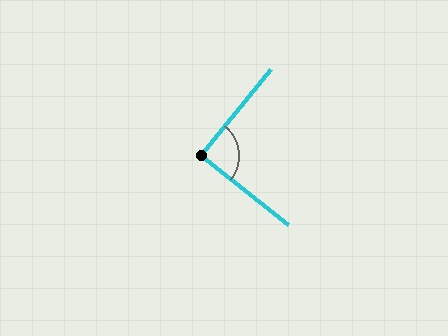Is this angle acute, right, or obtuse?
It is approximately a right angle.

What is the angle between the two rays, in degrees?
Approximately 90 degrees.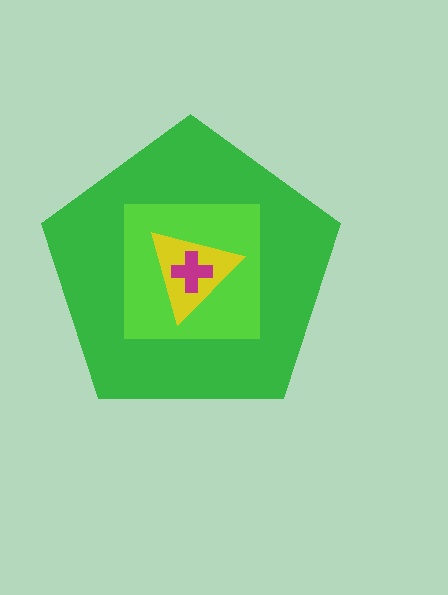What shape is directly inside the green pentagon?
The lime square.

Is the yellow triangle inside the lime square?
Yes.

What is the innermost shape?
The magenta cross.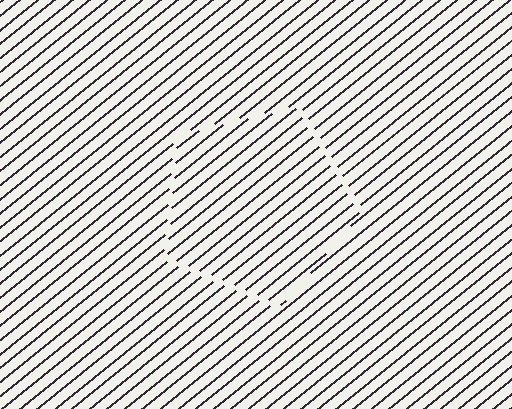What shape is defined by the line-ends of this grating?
An illusory pentagon. The interior of the shape contains the same grating, shifted by half a period — the contour is defined by the phase discontinuity where line-ends from the inner and outer gratings abut.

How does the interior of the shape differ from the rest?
The interior of the shape contains the same grating, shifted by half a period — the contour is defined by the phase discontinuity where line-ends from the inner and outer gratings abut.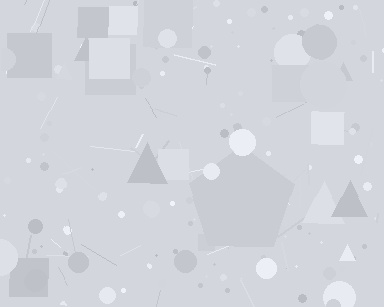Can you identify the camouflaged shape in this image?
The camouflaged shape is a pentagon.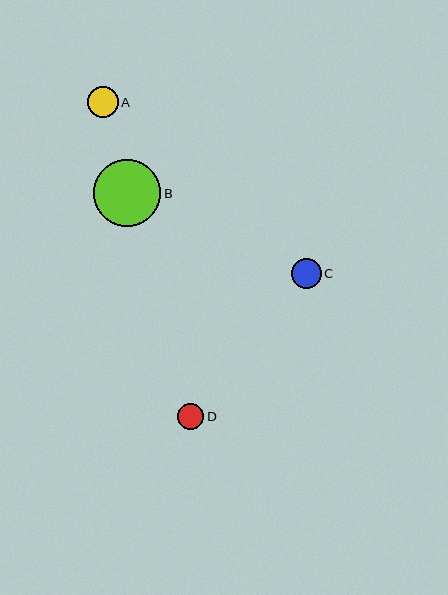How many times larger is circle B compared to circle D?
Circle B is approximately 2.6 times the size of circle D.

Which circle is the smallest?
Circle D is the smallest with a size of approximately 26 pixels.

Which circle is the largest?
Circle B is the largest with a size of approximately 67 pixels.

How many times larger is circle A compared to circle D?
Circle A is approximately 1.2 times the size of circle D.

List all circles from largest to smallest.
From largest to smallest: B, A, C, D.